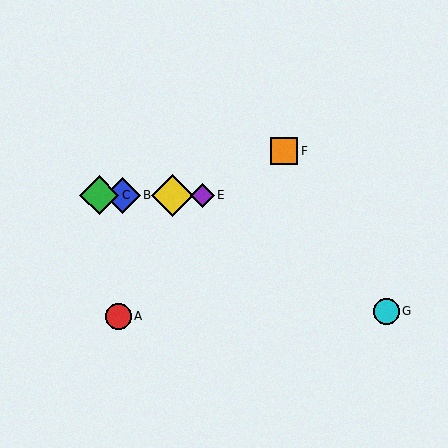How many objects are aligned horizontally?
4 objects (B, C, D, E) are aligned horizontally.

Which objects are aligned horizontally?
Objects B, C, D, E are aligned horizontally.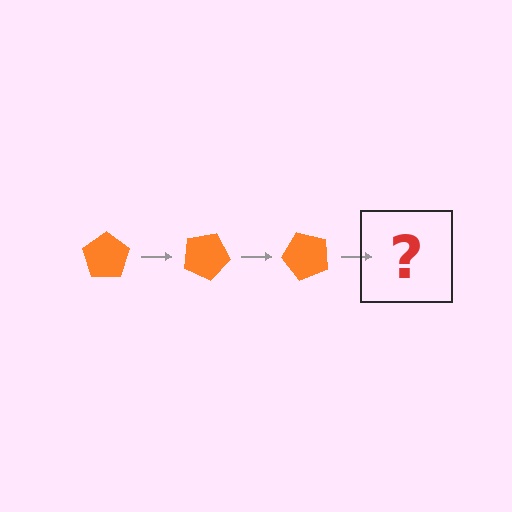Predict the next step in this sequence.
The next step is an orange pentagon rotated 75 degrees.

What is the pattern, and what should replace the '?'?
The pattern is that the pentagon rotates 25 degrees each step. The '?' should be an orange pentagon rotated 75 degrees.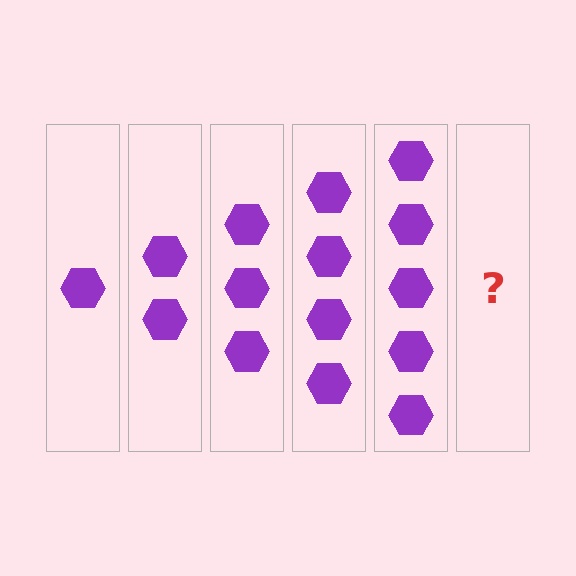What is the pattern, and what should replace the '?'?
The pattern is that each step adds one more hexagon. The '?' should be 6 hexagons.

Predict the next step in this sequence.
The next step is 6 hexagons.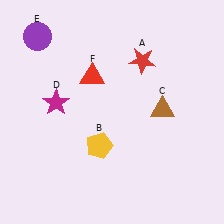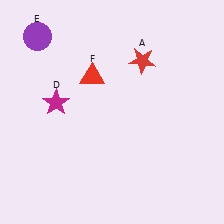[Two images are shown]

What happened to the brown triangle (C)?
The brown triangle (C) was removed in Image 2. It was in the top-right area of Image 1.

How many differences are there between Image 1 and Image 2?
There are 2 differences between the two images.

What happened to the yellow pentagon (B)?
The yellow pentagon (B) was removed in Image 2. It was in the bottom-left area of Image 1.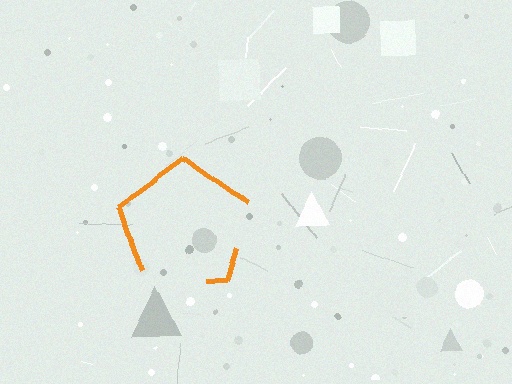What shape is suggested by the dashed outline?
The dashed outline suggests a pentagon.